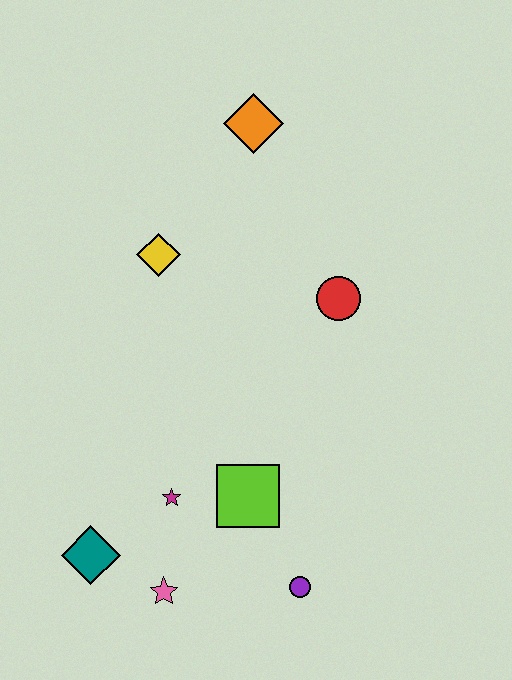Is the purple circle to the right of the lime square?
Yes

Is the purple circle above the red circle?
No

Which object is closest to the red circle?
The yellow diamond is closest to the red circle.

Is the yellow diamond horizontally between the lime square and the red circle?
No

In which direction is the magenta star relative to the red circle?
The magenta star is below the red circle.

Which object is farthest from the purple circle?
The orange diamond is farthest from the purple circle.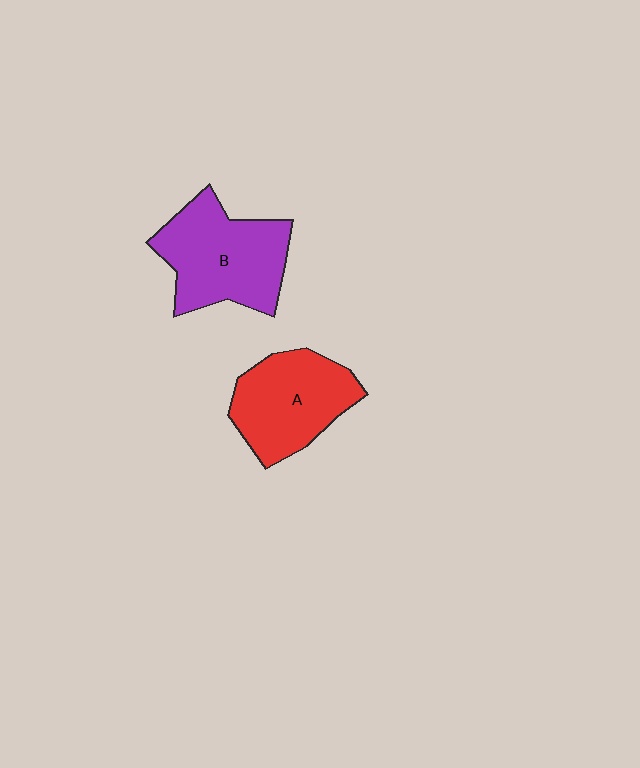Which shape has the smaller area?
Shape A (red).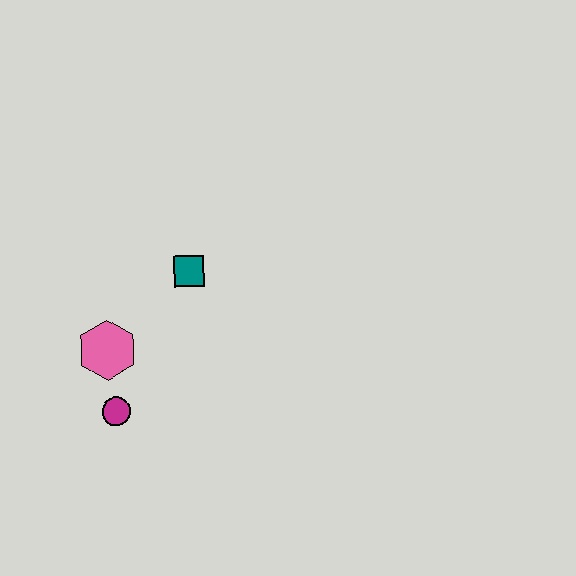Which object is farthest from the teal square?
The magenta circle is farthest from the teal square.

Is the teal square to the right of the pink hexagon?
Yes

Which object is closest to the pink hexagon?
The magenta circle is closest to the pink hexagon.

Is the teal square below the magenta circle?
No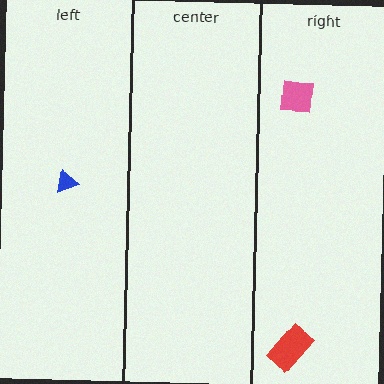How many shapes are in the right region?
2.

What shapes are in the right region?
The pink square, the red rectangle.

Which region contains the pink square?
The right region.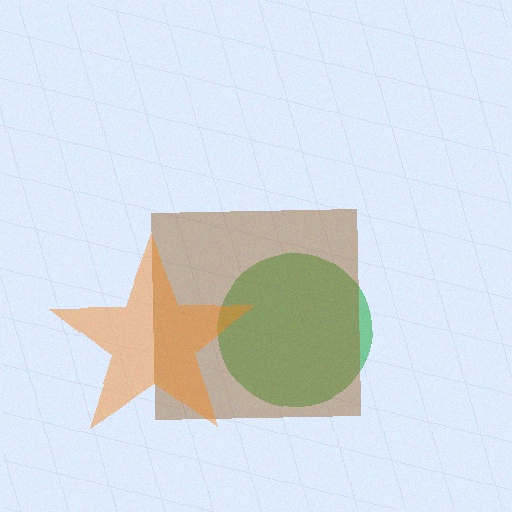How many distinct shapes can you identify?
There are 3 distinct shapes: a green circle, a brown square, an orange star.